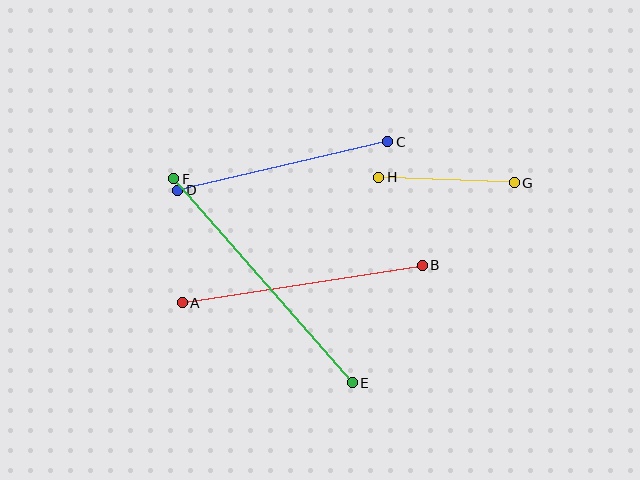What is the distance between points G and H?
The distance is approximately 136 pixels.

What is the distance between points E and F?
The distance is approximately 271 pixels.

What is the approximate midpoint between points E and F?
The midpoint is at approximately (263, 281) pixels.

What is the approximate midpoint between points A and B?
The midpoint is at approximately (302, 284) pixels.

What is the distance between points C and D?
The distance is approximately 215 pixels.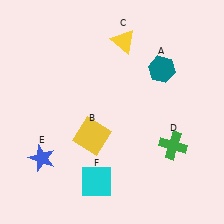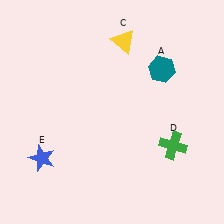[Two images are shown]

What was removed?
The yellow square (B), the cyan square (F) were removed in Image 2.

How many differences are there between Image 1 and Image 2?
There are 2 differences between the two images.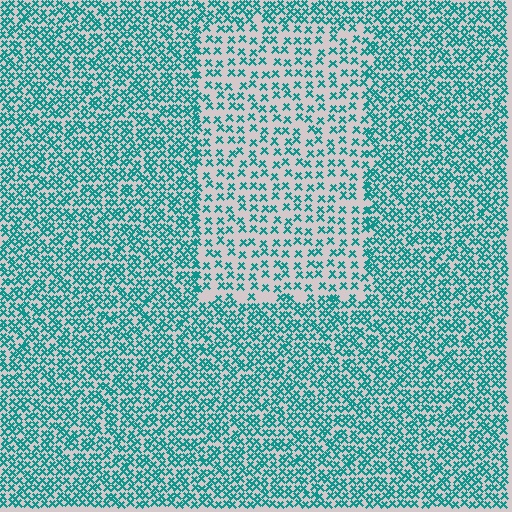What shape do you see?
I see a rectangle.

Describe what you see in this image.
The image contains small teal elements arranged at two different densities. A rectangle-shaped region is visible where the elements are less densely packed than the surrounding area.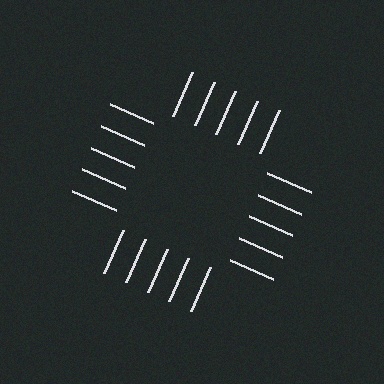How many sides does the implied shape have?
4 sides — the line-ends trace a square.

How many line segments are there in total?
20 — 5 along each of the 4 edges.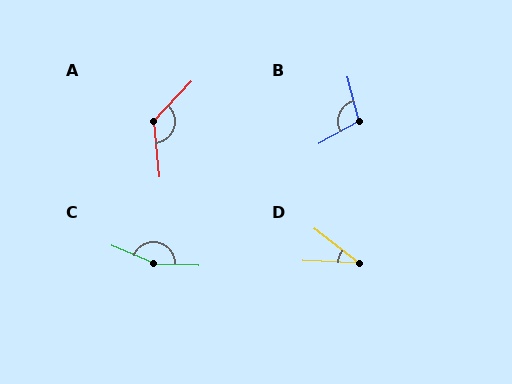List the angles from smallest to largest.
D (36°), B (105°), A (130°), C (160°).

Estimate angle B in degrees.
Approximately 105 degrees.